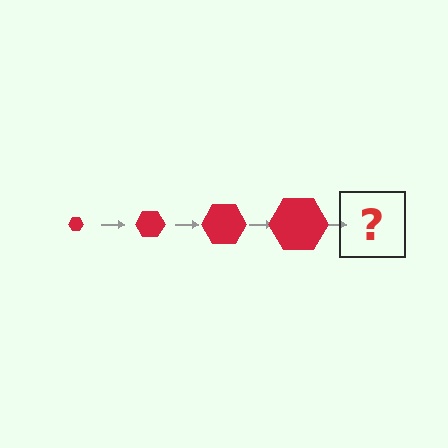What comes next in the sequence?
The next element should be a red hexagon, larger than the previous one.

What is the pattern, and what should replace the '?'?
The pattern is that the hexagon gets progressively larger each step. The '?' should be a red hexagon, larger than the previous one.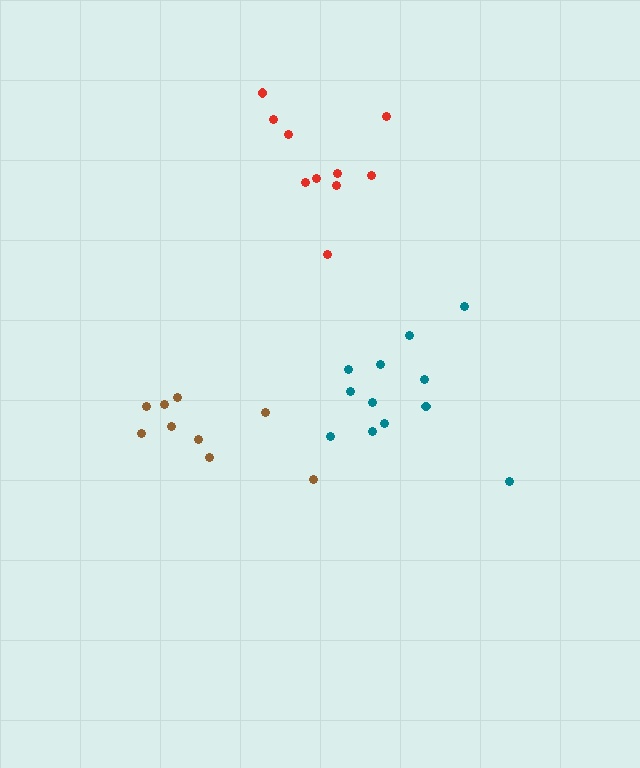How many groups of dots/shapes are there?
There are 3 groups.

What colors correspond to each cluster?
The clusters are colored: teal, red, brown.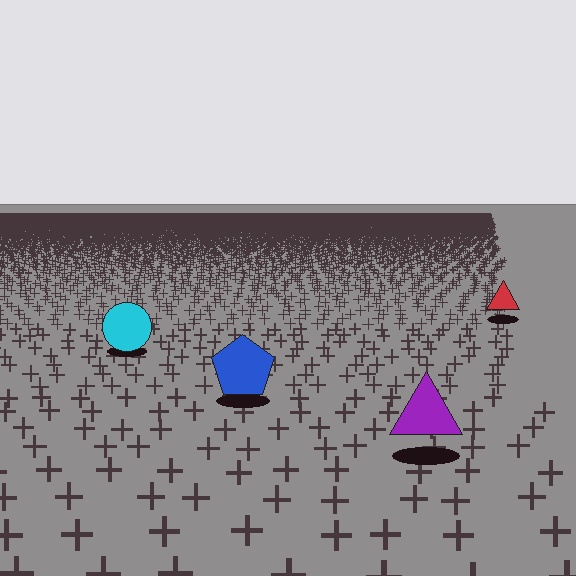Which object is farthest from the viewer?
The red triangle is farthest from the viewer. It appears smaller and the ground texture around it is denser.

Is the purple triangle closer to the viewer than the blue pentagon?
Yes. The purple triangle is closer — you can tell from the texture gradient: the ground texture is coarser near it.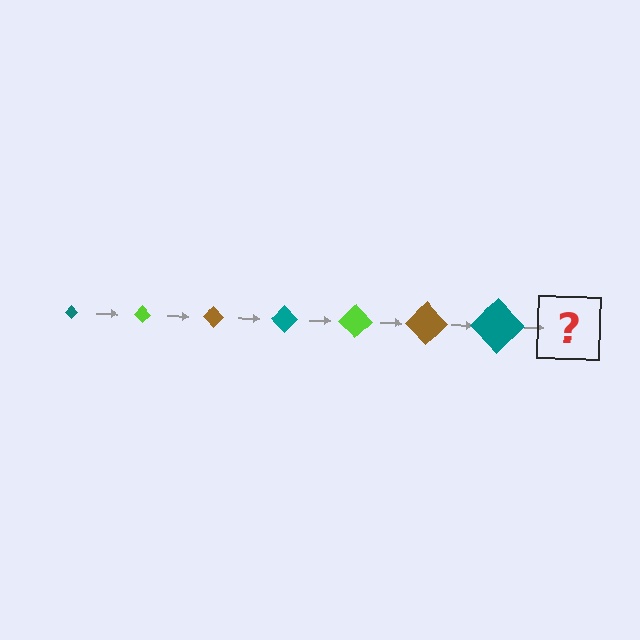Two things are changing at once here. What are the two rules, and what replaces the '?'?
The two rules are that the diamond grows larger each step and the color cycles through teal, lime, and brown. The '?' should be a lime diamond, larger than the previous one.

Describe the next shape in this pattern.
It should be a lime diamond, larger than the previous one.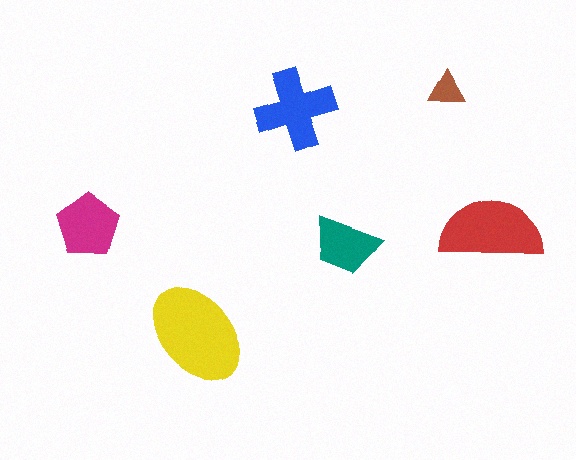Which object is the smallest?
The brown triangle.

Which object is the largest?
The yellow ellipse.